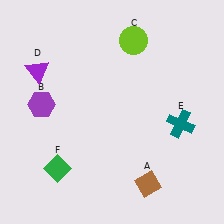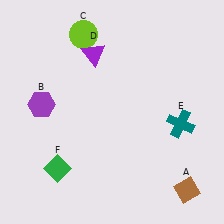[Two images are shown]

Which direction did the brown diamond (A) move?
The brown diamond (A) moved right.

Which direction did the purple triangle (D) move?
The purple triangle (D) moved right.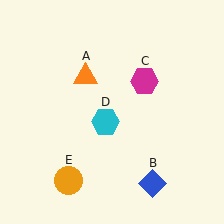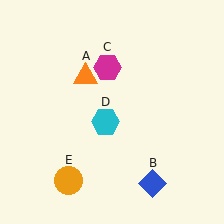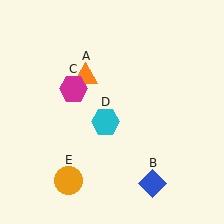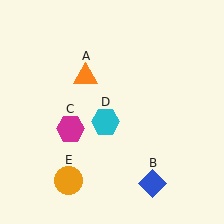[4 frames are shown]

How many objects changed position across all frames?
1 object changed position: magenta hexagon (object C).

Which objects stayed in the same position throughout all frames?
Orange triangle (object A) and blue diamond (object B) and cyan hexagon (object D) and orange circle (object E) remained stationary.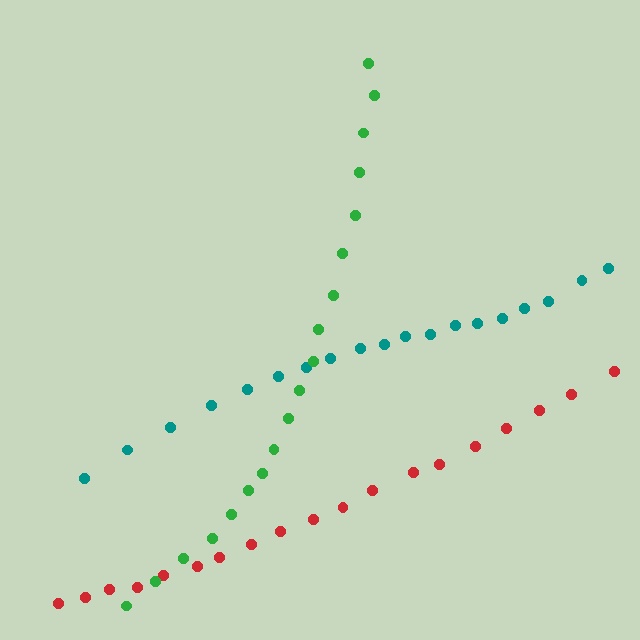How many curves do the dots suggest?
There are 3 distinct paths.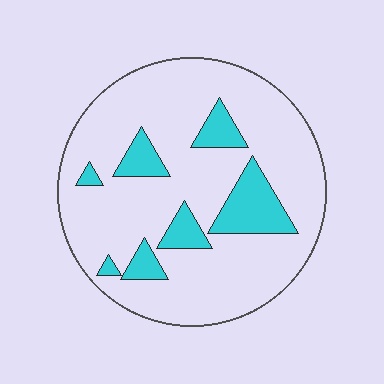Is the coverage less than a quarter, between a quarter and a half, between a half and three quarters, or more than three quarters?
Less than a quarter.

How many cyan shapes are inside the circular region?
7.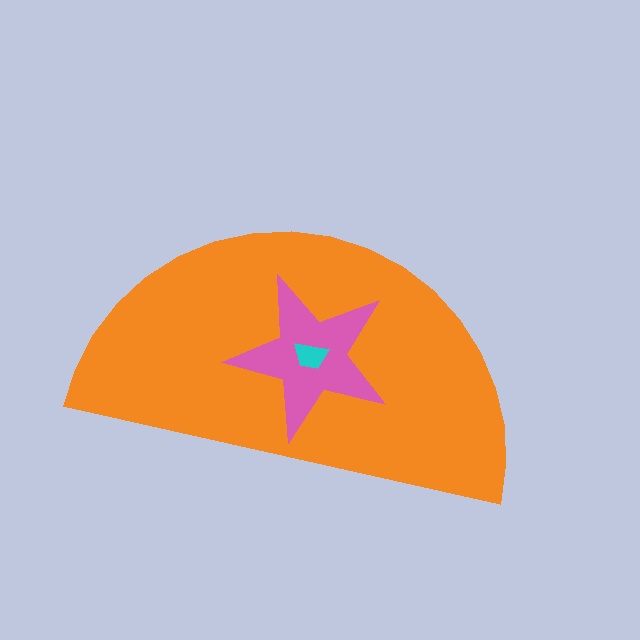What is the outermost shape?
The orange semicircle.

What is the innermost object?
The cyan trapezoid.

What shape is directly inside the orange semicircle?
The pink star.